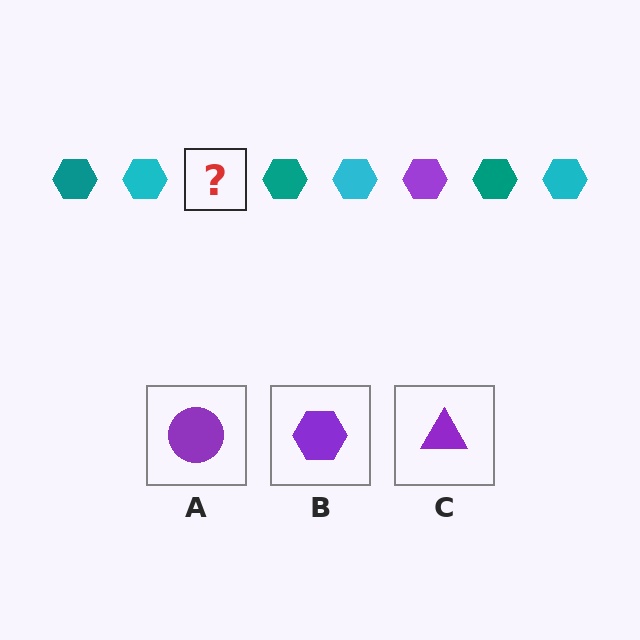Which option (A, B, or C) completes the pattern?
B.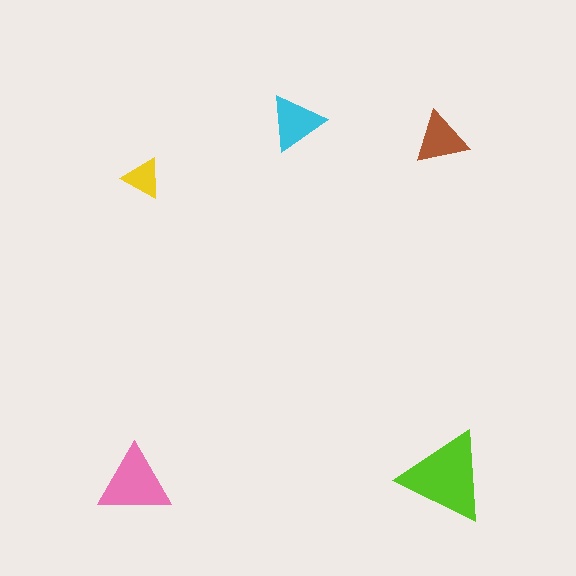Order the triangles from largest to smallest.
the lime one, the pink one, the cyan one, the brown one, the yellow one.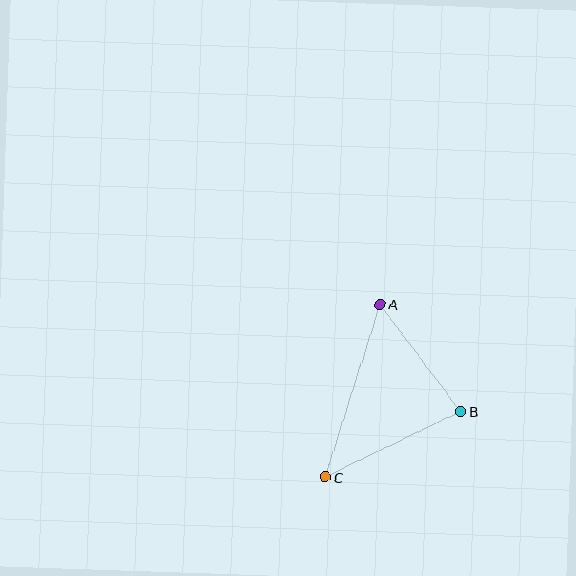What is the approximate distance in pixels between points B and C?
The distance between B and C is approximately 150 pixels.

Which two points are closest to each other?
Points A and B are closest to each other.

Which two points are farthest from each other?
Points A and C are farthest from each other.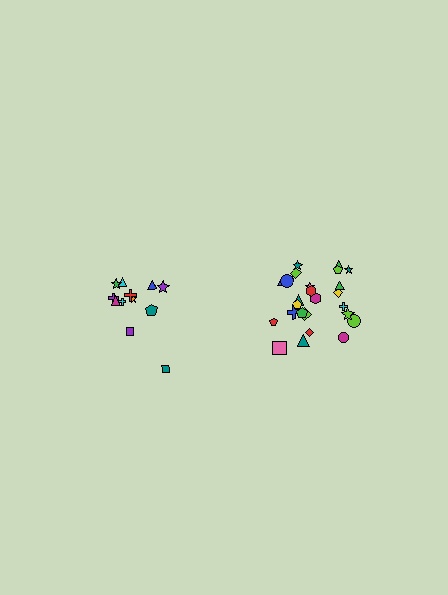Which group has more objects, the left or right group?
The right group.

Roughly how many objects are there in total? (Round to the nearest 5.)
Roughly 35 objects in total.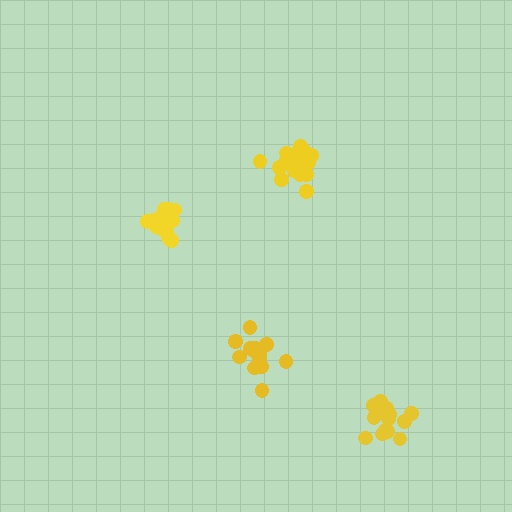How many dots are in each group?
Group 1: 18 dots, Group 2: 15 dots, Group 3: 16 dots, Group 4: 16 dots (65 total).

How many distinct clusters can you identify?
There are 4 distinct clusters.